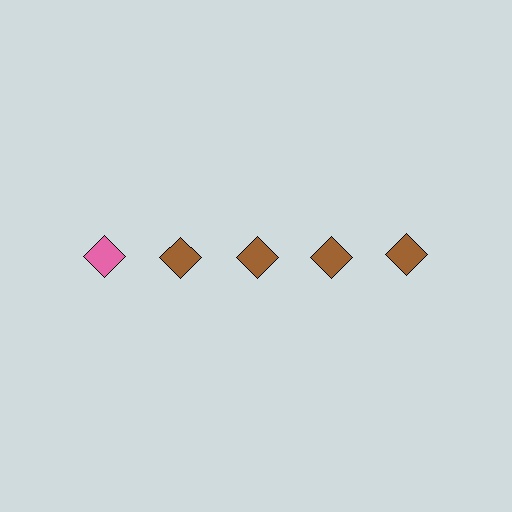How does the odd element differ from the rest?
It has a different color: pink instead of brown.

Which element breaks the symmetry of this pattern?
The pink diamond in the top row, leftmost column breaks the symmetry. All other shapes are brown diamonds.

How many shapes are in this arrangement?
There are 5 shapes arranged in a grid pattern.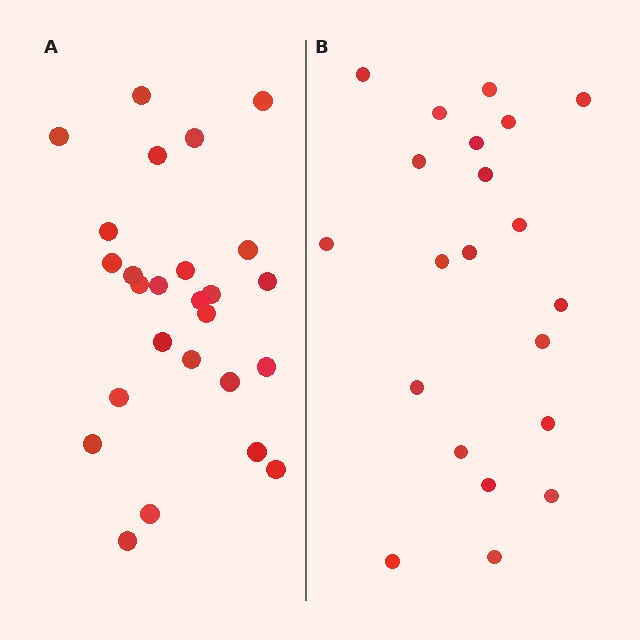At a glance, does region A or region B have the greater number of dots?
Region A (the left region) has more dots.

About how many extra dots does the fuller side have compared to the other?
Region A has about 5 more dots than region B.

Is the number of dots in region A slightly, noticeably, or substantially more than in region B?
Region A has only slightly more — the two regions are fairly close. The ratio is roughly 1.2 to 1.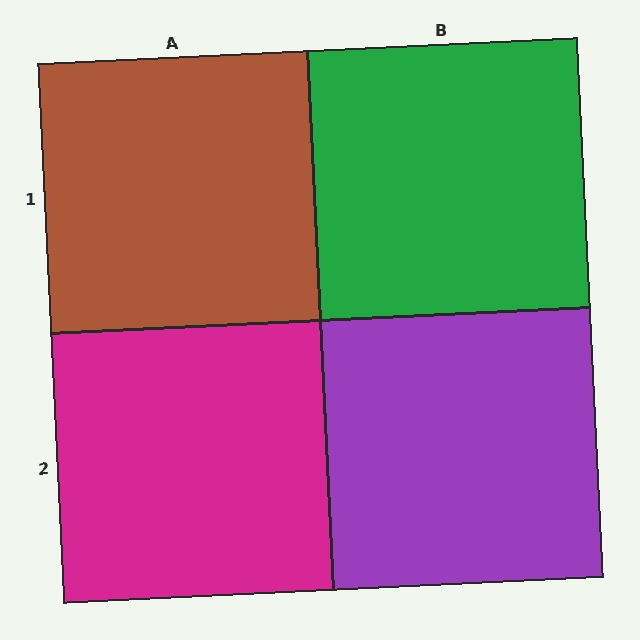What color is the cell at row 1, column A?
Brown.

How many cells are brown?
1 cell is brown.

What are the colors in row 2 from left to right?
Magenta, purple.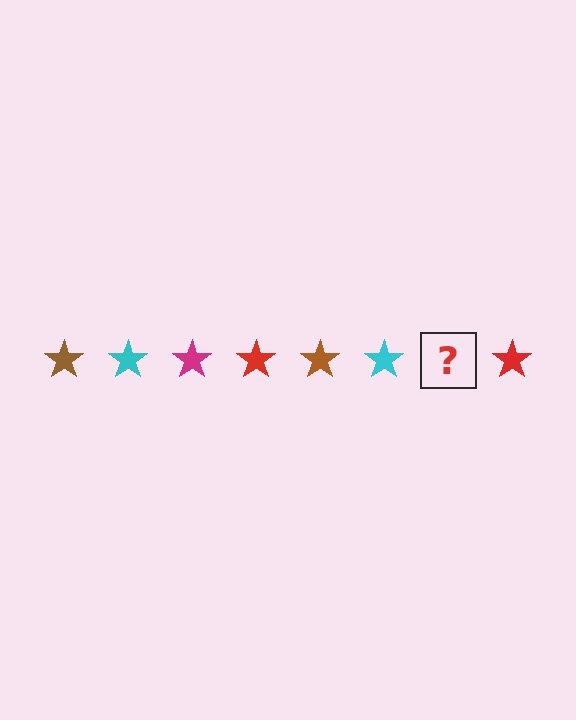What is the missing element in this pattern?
The missing element is a magenta star.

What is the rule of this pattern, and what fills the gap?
The rule is that the pattern cycles through brown, cyan, magenta, red stars. The gap should be filled with a magenta star.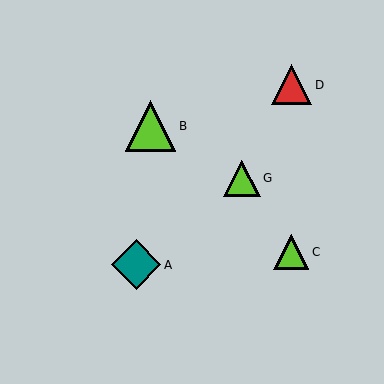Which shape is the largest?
The lime triangle (labeled B) is the largest.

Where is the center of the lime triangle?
The center of the lime triangle is at (150, 126).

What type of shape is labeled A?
Shape A is a teal diamond.